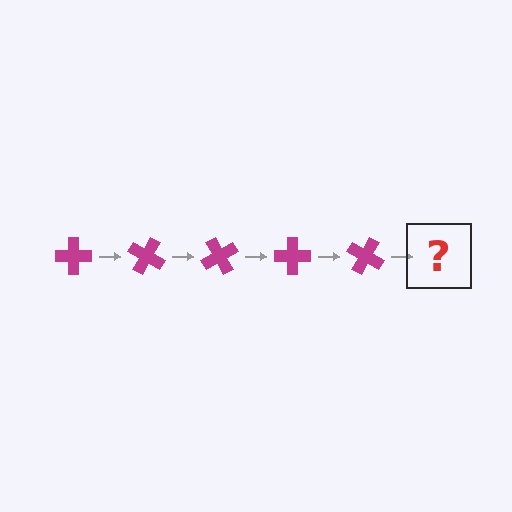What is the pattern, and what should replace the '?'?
The pattern is that the cross rotates 30 degrees each step. The '?' should be a magenta cross rotated 150 degrees.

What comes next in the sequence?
The next element should be a magenta cross rotated 150 degrees.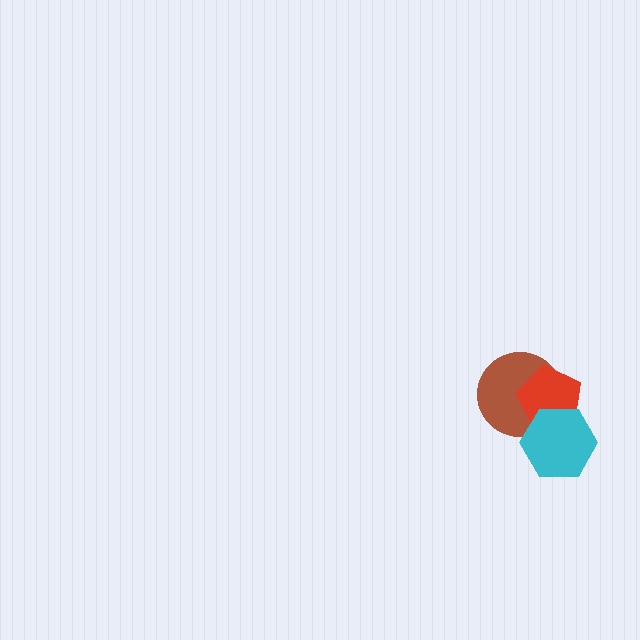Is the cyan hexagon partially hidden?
No, no other shape covers it.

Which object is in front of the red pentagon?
The cyan hexagon is in front of the red pentagon.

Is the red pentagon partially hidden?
Yes, it is partially covered by another shape.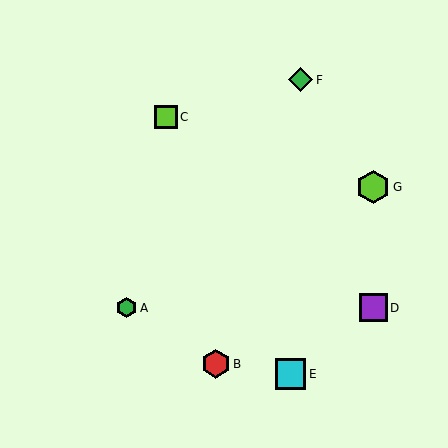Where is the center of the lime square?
The center of the lime square is at (166, 117).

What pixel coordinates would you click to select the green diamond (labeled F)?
Click at (301, 80) to select the green diamond F.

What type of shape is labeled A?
Shape A is a green hexagon.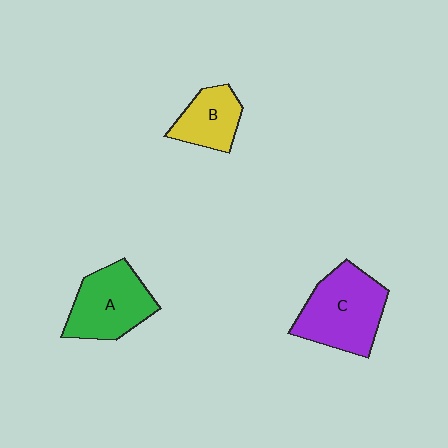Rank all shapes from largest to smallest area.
From largest to smallest: C (purple), A (green), B (yellow).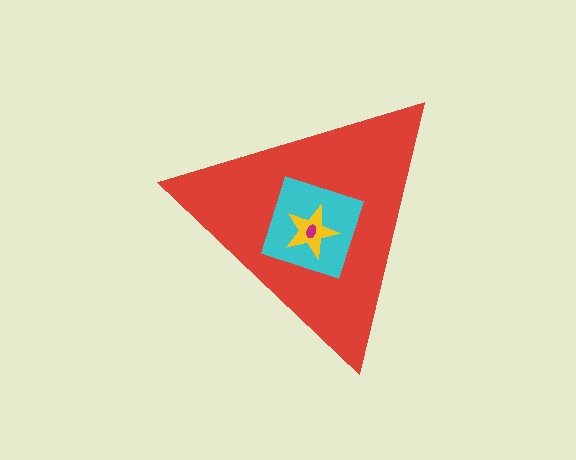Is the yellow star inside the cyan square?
Yes.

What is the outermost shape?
The red triangle.